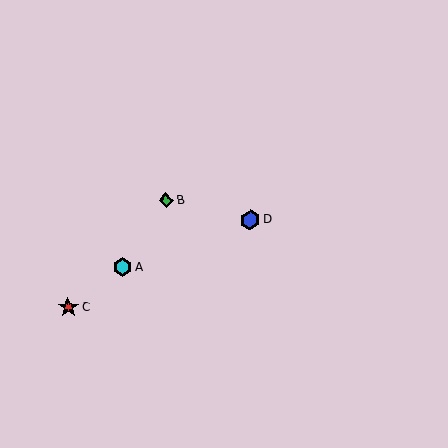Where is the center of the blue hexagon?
The center of the blue hexagon is at (250, 220).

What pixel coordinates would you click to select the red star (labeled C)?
Click at (68, 307) to select the red star C.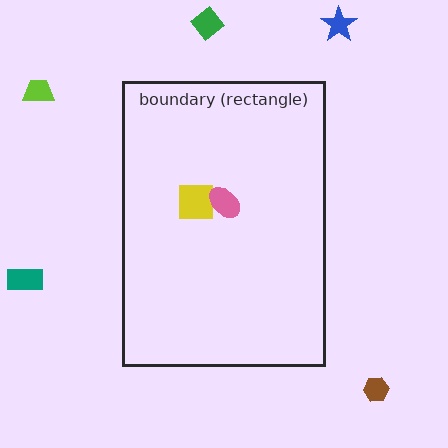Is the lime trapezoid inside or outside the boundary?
Outside.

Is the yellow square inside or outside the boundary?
Inside.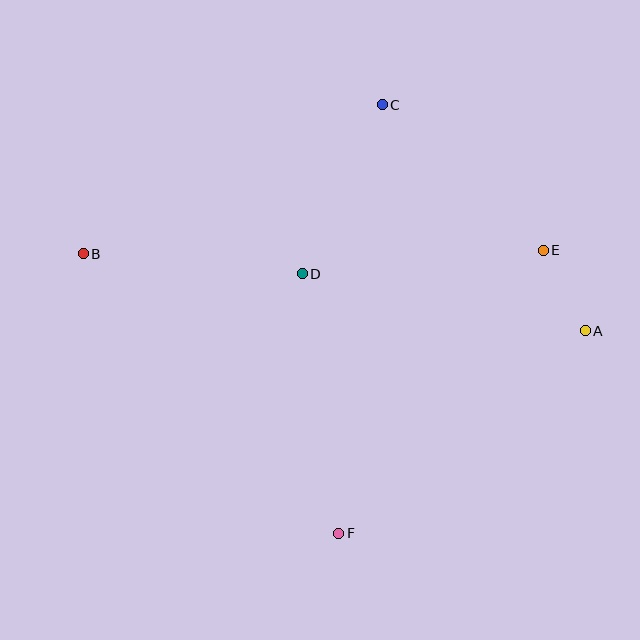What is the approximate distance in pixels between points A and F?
The distance between A and F is approximately 319 pixels.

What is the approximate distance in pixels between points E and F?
The distance between E and F is approximately 349 pixels.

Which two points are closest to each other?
Points A and E are closest to each other.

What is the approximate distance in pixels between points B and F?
The distance between B and F is approximately 379 pixels.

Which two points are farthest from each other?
Points A and B are farthest from each other.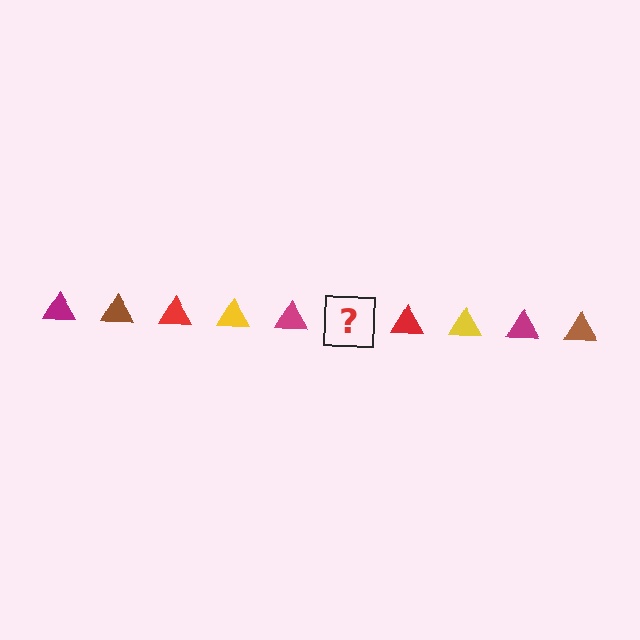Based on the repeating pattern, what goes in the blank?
The blank should be a brown triangle.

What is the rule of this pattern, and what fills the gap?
The rule is that the pattern cycles through magenta, brown, red, yellow triangles. The gap should be filled with a brown triangle.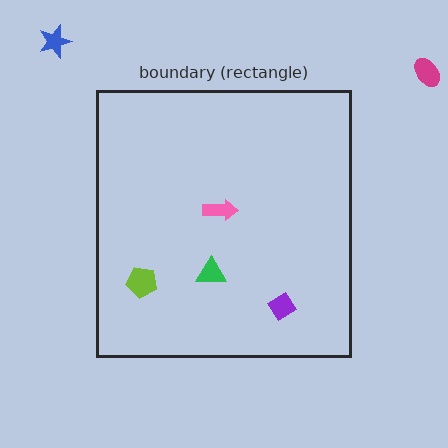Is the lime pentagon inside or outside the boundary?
Inside.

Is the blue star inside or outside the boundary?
Outside.